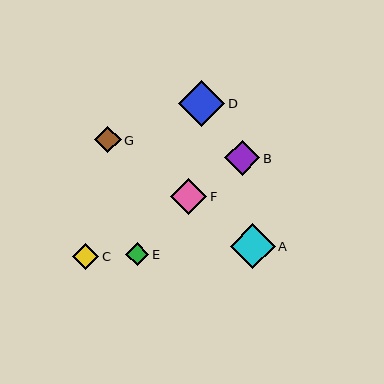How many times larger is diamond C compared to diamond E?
Diamond C is approximately 1.2 times the size of diamond E.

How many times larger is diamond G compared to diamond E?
Diamond G is approximately 1.2 times the size of diamond E.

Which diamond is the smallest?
Diamond E is the smallest with a size of approximately 23 pixels.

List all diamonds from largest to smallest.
From largest to smallest: D, A, F, B, C, G, E.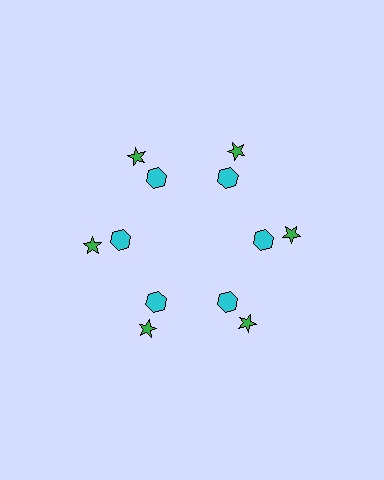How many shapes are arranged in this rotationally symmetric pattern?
There are 12 shapes, arranged in 6 groups of 2.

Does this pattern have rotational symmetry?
Yes, this pattern has 6-fold rotational symmetry. It looks the same after rotating 60 degrees around the center.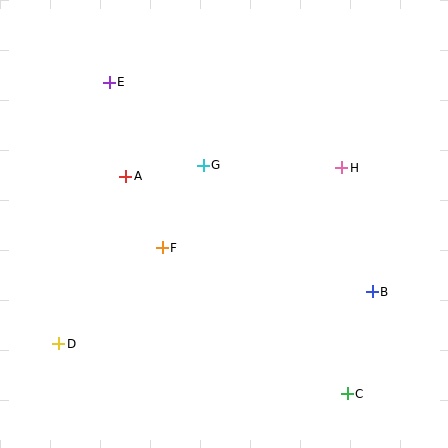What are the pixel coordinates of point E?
Point E is at (109, 82).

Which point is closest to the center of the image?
Point G at (203, 165) is closest to the center.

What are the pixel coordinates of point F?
Point F is at (162, 248).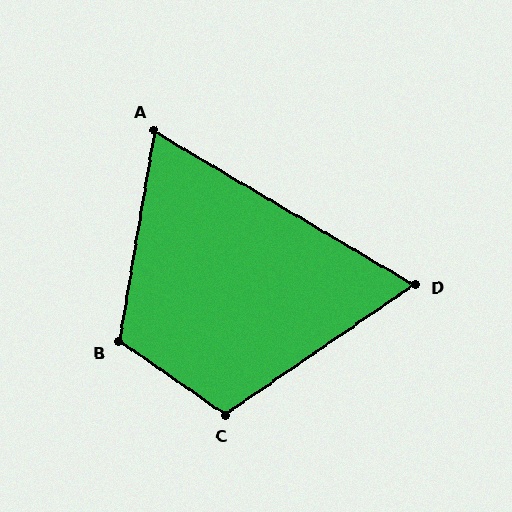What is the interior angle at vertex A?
Approximately 69 degrees (acute).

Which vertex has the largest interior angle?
B, at approximately 115 degrees.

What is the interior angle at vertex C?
Approximately 111 degrees (obtuse).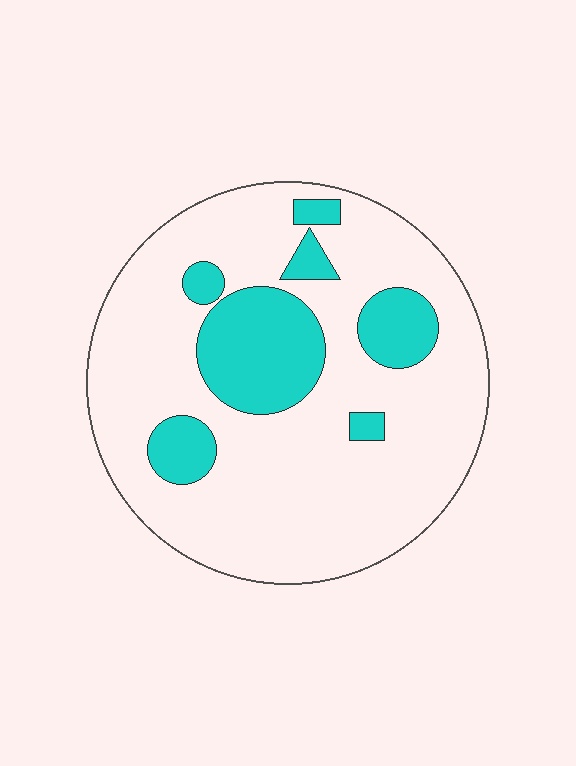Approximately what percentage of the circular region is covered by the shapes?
Approximately 20%.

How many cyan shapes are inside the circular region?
7.